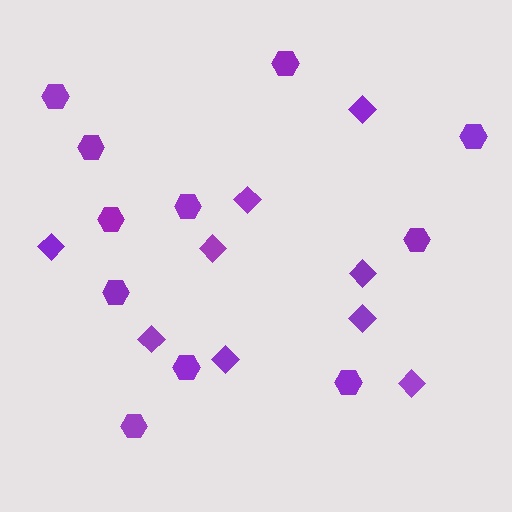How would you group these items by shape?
There are 2 groups: one group of diamonds (9) and one group of hexagons (11).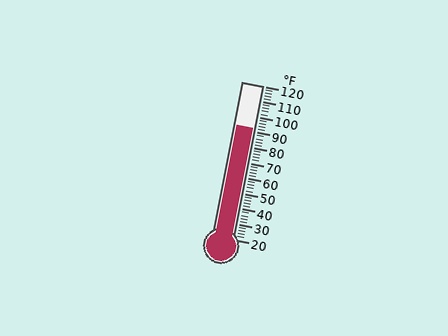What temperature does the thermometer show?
The thermometer shows approximately 92°F.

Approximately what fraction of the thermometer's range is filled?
The thermometer is filled to approximately 70% of its range.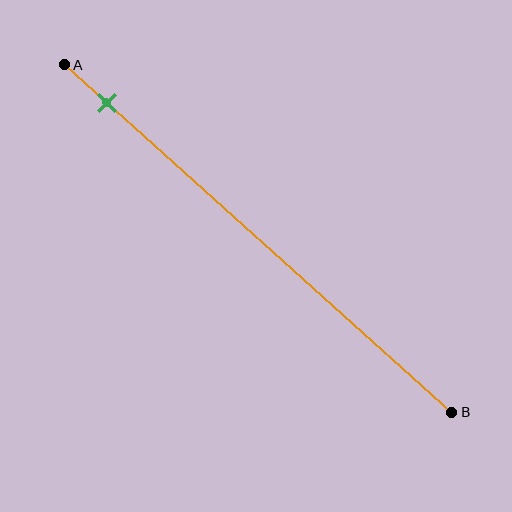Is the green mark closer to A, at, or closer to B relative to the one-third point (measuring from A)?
The green mark is closer to point A than the one-third point of segment AB.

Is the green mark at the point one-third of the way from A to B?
No, the mark is at about 10% from A, not at the 33% one-third point.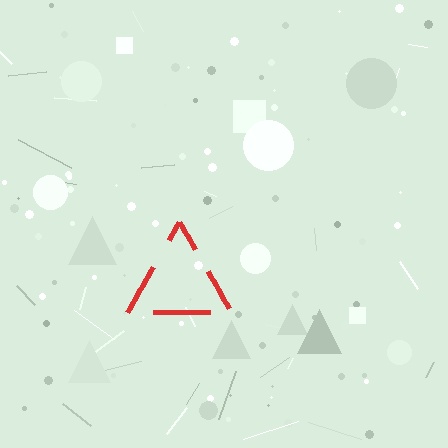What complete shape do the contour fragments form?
The contour fragments form a triangle.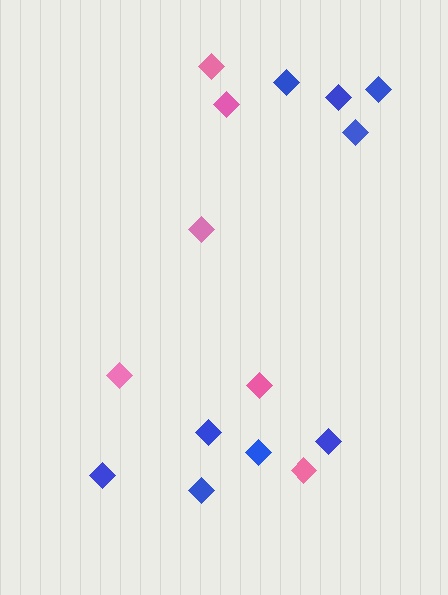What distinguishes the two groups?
There are 2 groups: one group of blue diamonds (9) and one group of pink diamonds (6).